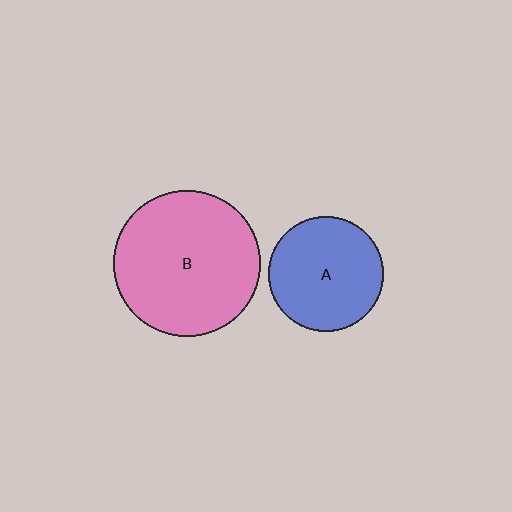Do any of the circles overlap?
No, none of the circles overlap.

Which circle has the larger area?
Circle B (pink).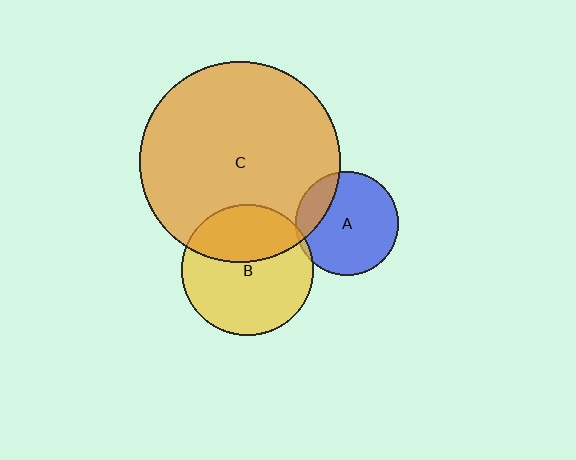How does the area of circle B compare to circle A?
Approximately 1.6 times.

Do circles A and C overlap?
Yes.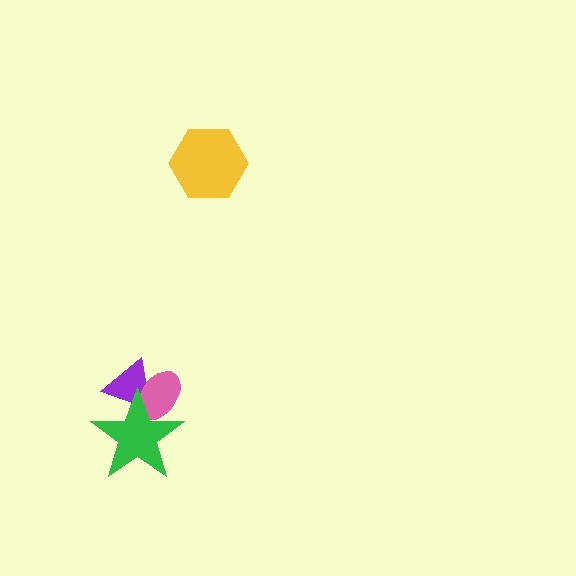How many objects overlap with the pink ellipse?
2 objects overlap with the pink ellipse.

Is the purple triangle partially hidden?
Yes, it is partially covered by another shape.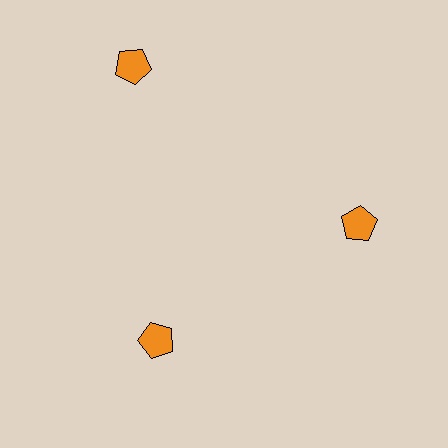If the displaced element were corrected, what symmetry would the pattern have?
It would have 3-fold rotational symmetry — the pattern would map onto itself every 120 degrees.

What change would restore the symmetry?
The symmetry would be restored by moving it inward, back onto the ring so that all 3 pentagons sit at equal angles and equal distance from the center.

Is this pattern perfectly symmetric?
No. The 3 orange pentagons are arranged in a ring, but one element near the 11 o'clock position is pushed outward from the center, breaking the 3-fold rotational symmetry.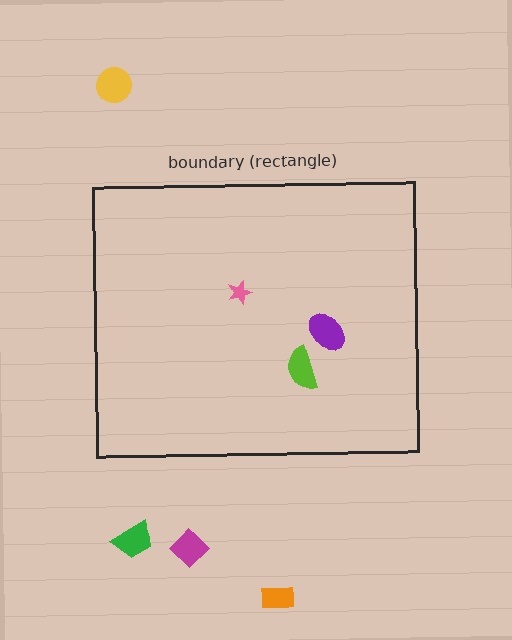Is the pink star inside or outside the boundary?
Inside.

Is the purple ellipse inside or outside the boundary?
Inside.